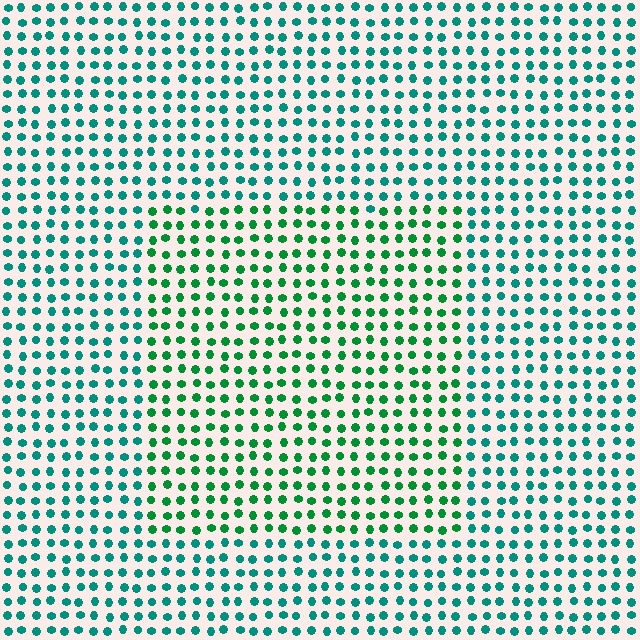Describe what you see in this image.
The image is filled with small teal elements in a uniform arrangement. A rectangle-shaped region is visible where the elements are tinted to a slightly different hue, forming a subtle color boundary.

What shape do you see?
I see a rectangle.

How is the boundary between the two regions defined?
The boundary is defined purely by a slight shift in hue (about 32 degrees). Spacing, size, and orientation are identical on both sides.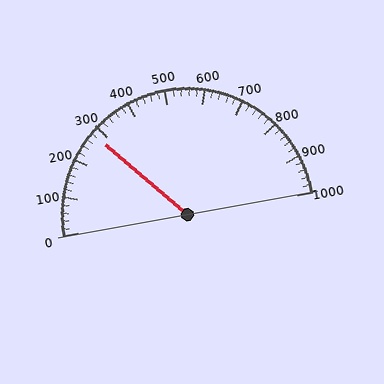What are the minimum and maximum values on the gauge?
The gauge ranges from 0 to 1000.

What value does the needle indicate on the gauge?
The needle indicates approximately 280.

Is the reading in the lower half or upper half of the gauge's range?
The reading is in the lower half of the range (0 to 1000).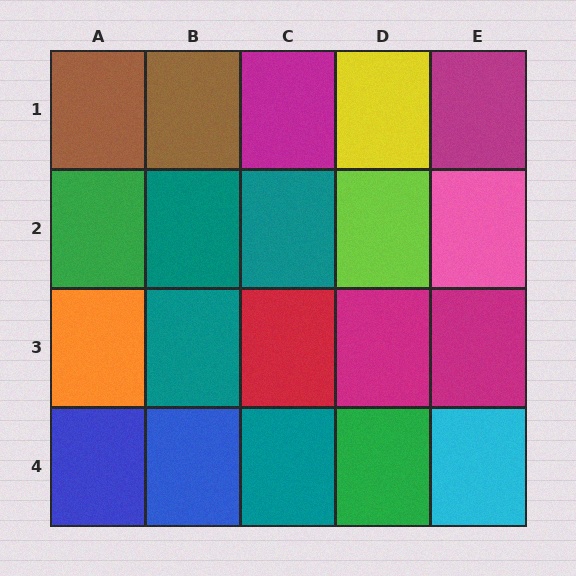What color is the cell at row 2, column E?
Pink.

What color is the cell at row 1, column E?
Magenta.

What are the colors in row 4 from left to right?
Blue, blue, teal, green, cyan.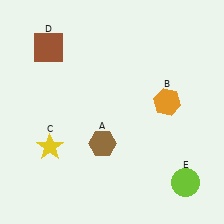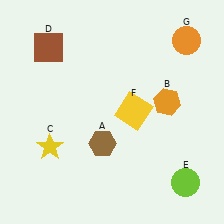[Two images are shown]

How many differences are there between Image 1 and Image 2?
There are 2 differences between the two images.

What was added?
A yellow square (F), an orange circle (G) were added in Image 2.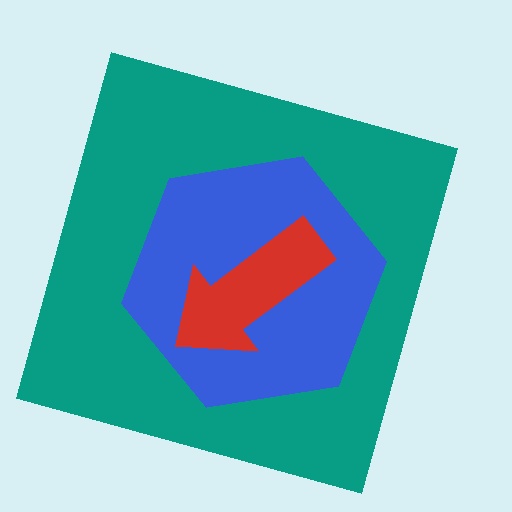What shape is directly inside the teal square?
The blue hexagon.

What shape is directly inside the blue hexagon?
The red arrow.